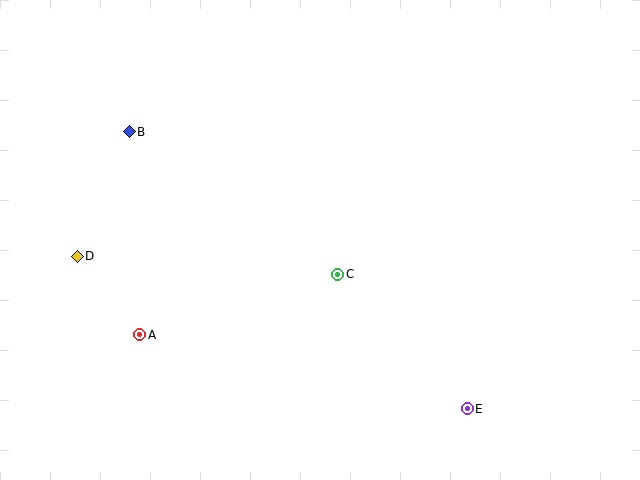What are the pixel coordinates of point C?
Point C is at (338, 274).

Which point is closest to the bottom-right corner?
Point E is closest to the bottom-right corner.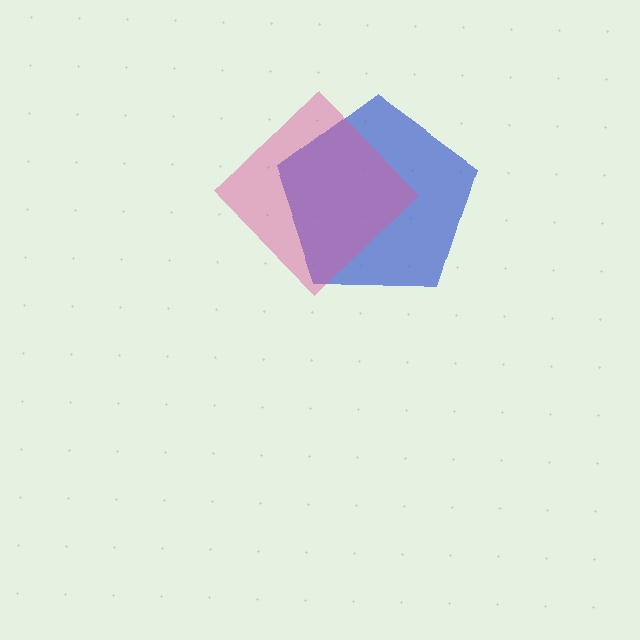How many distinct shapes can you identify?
There are 2 distinct shapes: a blue pentagon, a pink diamond.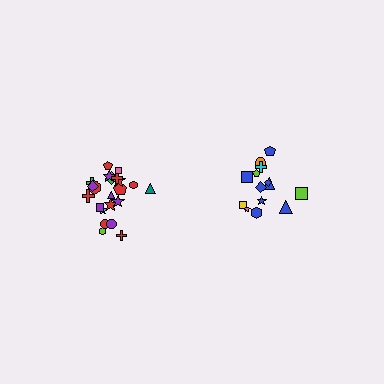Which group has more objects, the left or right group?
The left group.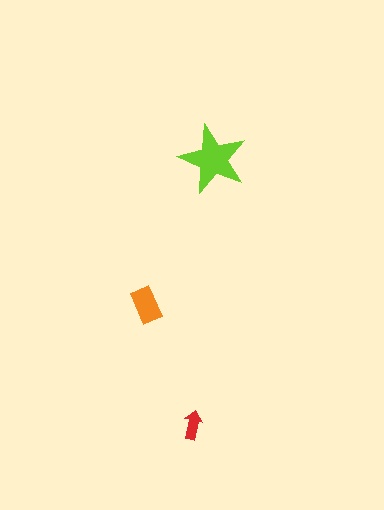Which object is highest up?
The lime star is topmost.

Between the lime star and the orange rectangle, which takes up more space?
The lime star.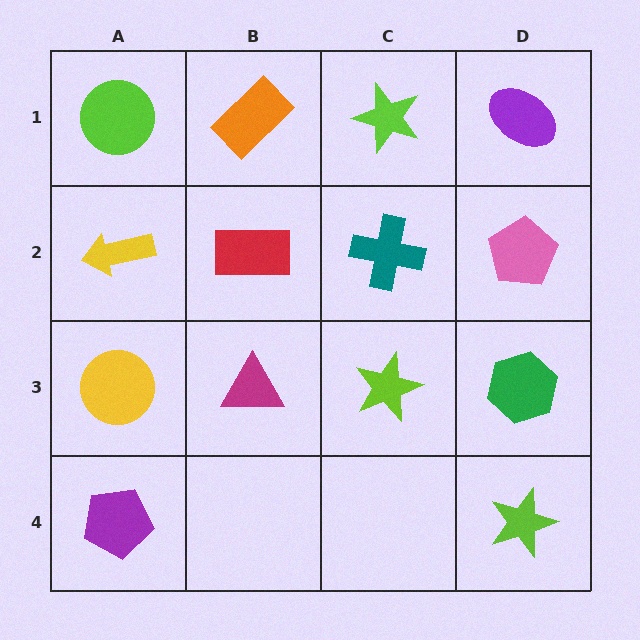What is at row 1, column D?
A purple ellipse.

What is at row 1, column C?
A lime star.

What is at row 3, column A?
A yellow circle.